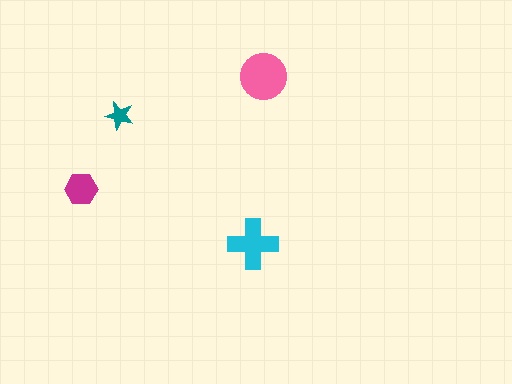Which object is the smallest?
The teal star.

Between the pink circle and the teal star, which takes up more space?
The pink circle.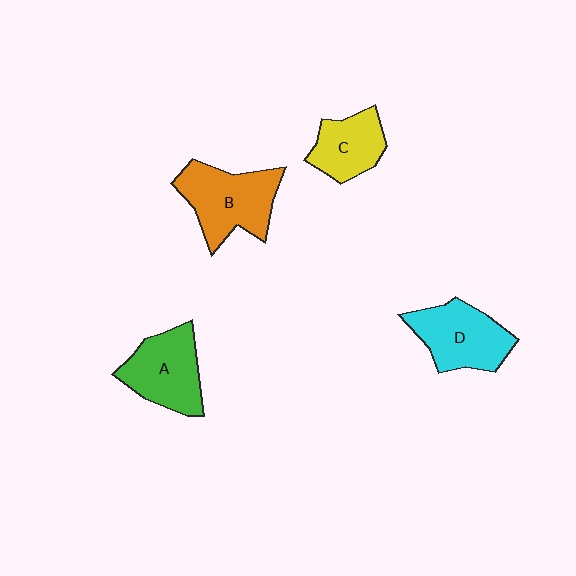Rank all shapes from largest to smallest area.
From largest to smallest: B (orange), D (cyan), A (green), C (yellow).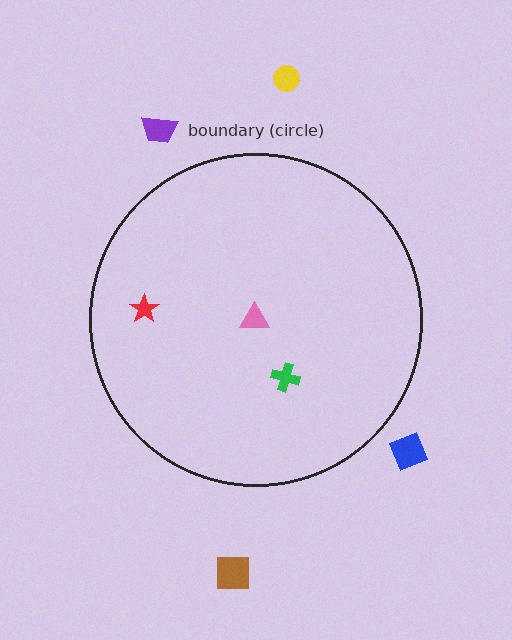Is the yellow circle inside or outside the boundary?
Outside.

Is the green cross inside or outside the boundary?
Inside.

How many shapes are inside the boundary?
3 inside, 4 outside.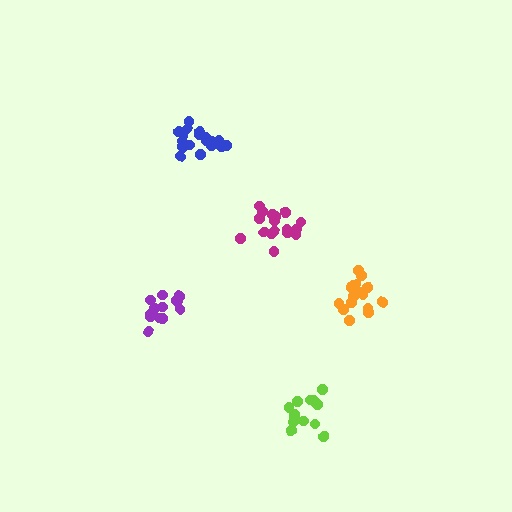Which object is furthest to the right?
The orange cluster is rightmost.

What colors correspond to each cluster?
The clusters are colored: purple, magenta, orange, lime, blue.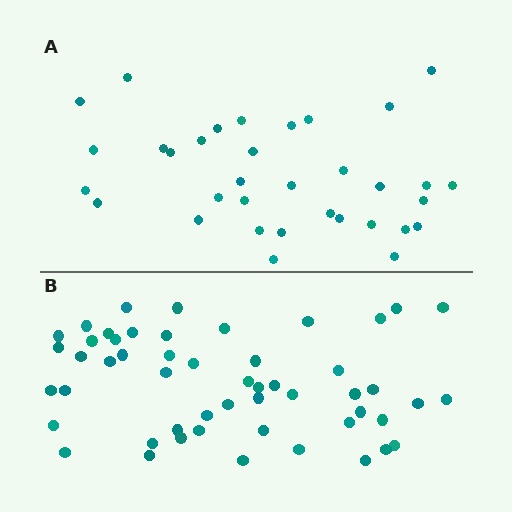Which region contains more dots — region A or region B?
Region B (the bottom region) has more dots.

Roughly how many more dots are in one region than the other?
Region B has approximately 20 more dots than region A.